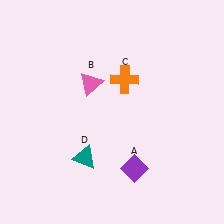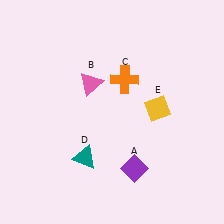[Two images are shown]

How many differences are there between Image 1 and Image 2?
There is 1 difference between the two images.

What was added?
A yellow diamond (E) was added in Image 2.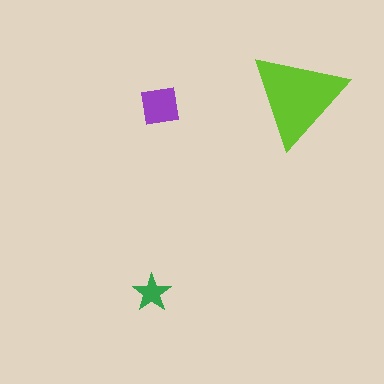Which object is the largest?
The lime triangle.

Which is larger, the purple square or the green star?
The purple square.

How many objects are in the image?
There are 3 objects in the image.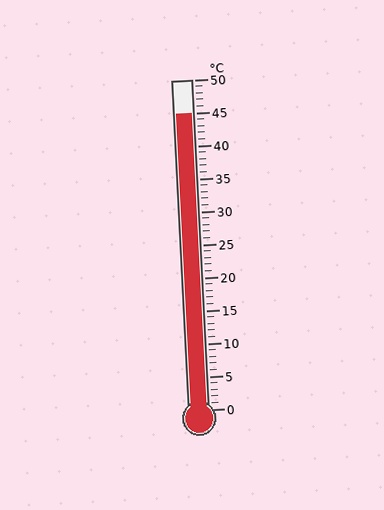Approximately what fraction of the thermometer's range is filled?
The thermometer is filled to approximately 90% of its range.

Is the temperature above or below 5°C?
The temperature is above 5°C.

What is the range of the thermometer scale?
The thermometer scale ranges from 0°C to 50°C.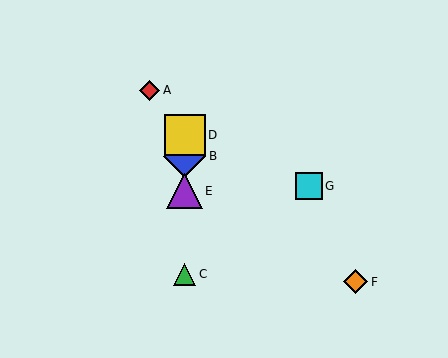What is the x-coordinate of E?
Object E is at x≈185.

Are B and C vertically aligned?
Yes, both are at x≈185.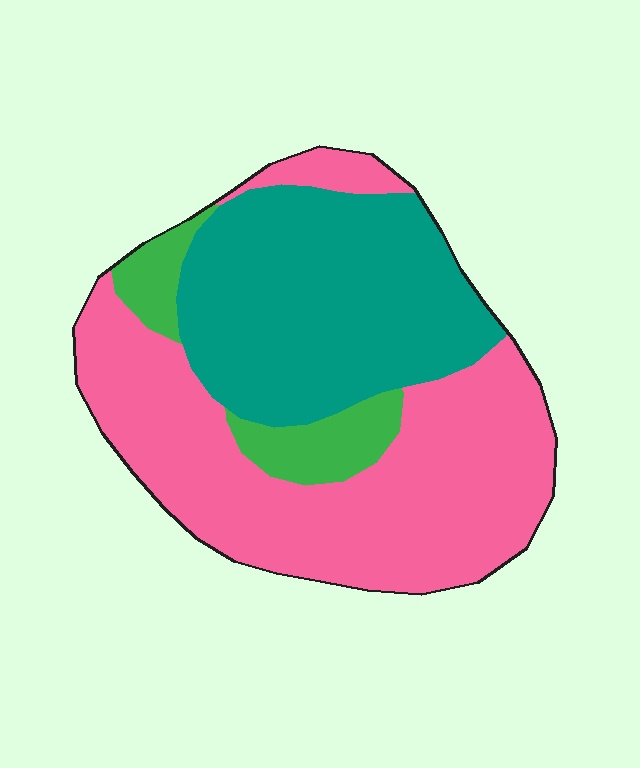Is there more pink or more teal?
Pink.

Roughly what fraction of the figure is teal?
Teal covers 38% of the figure.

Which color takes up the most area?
Pink, at roughly 50%.